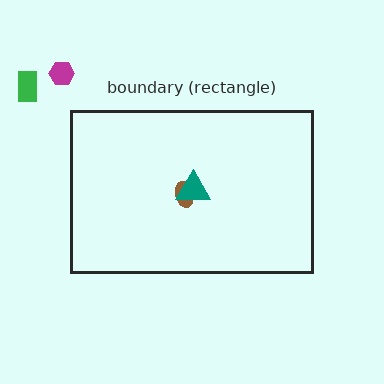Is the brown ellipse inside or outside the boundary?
Inside.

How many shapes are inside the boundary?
2 inside, 2 outside.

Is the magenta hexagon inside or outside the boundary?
Outside.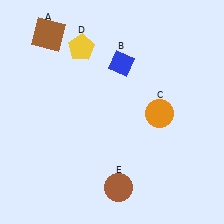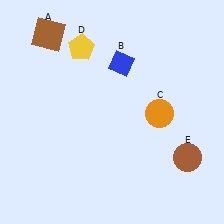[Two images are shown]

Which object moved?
The brown circle (E) moved right.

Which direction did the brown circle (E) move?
The brown circle (E) moved right.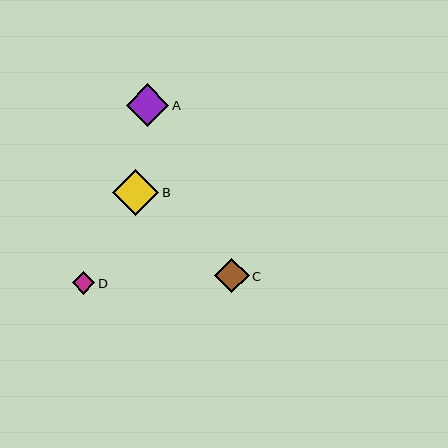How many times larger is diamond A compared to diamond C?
Diamond A is approximately 1.2 times the size of diamond C.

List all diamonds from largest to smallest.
From largest to smallest: B, A, C, D.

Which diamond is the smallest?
Diamond D is the smallest with a size of approximately 22 pixels.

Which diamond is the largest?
Diamond B is the largest with a size of approximately 46 pixels.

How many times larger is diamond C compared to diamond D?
Diamond C is approximately 1.5 times the size of diamond D.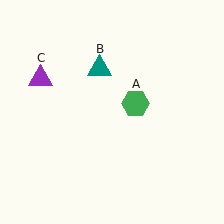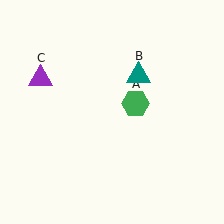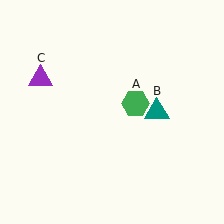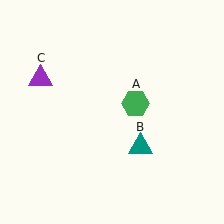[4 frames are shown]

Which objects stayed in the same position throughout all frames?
Green hexagon (object A) and purple triangle (object C) remained stationary.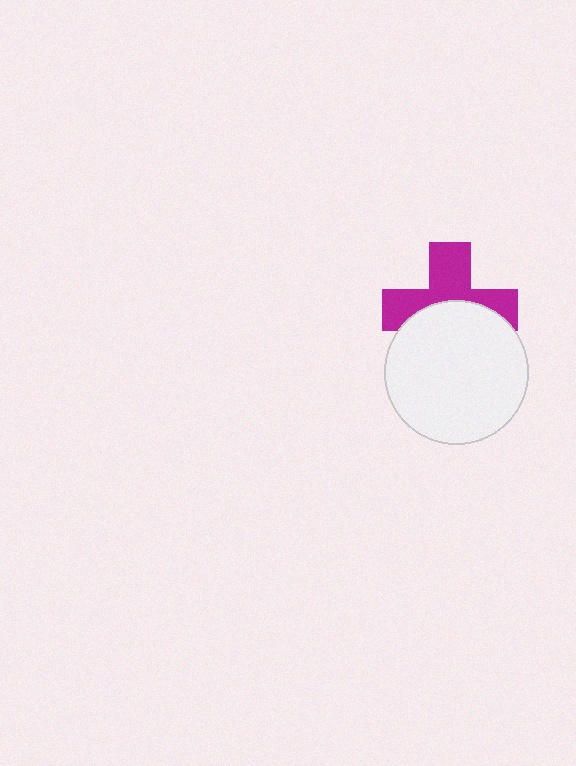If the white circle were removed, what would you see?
You would see the complete magenta cross.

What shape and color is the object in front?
The object in front is a white circle.